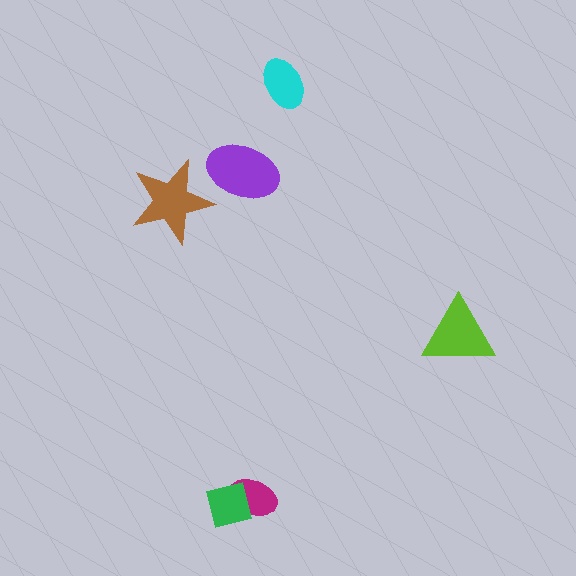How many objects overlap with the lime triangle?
0 objects overlap with the lime triangle.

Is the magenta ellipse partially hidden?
Yes, it is partially covered by another shape.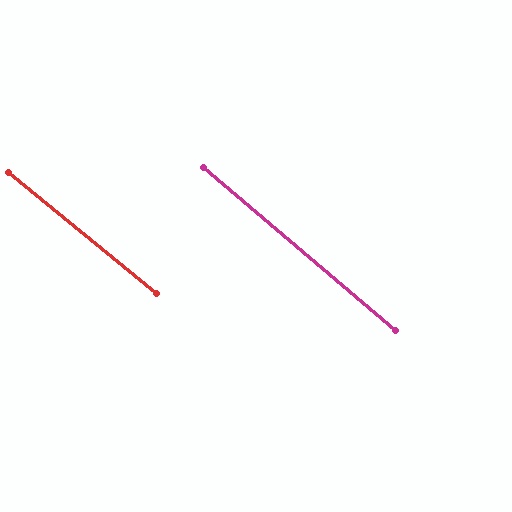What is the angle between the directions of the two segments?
Approximately 1 degree.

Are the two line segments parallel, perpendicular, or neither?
Parallel — their directions differ by only 1.1°.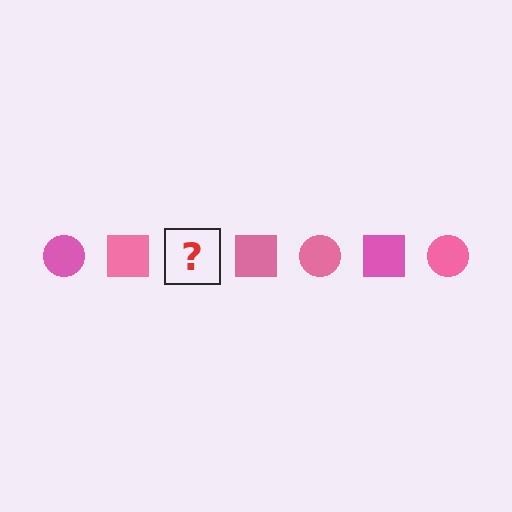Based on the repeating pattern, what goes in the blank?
The blank should be a pink circle.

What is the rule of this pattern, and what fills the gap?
The rule is that the pattern cycles through circle, square shapes in pink. The gap should be filled with a pink circle.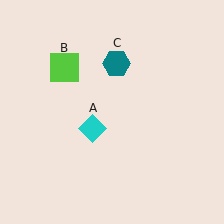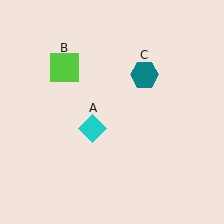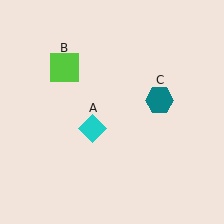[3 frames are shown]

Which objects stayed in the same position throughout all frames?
Cyan diamond (object A) and lime square (object B) remained stationary.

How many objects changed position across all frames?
1 object changed position: teal hexagon (object C).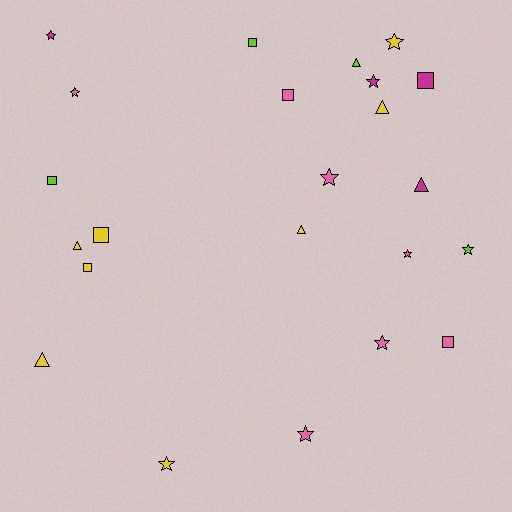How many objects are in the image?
There are 23 objects.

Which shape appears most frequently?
Star, with 10 objects.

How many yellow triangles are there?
There are 4 yellow triangles.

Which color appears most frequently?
Yellow, with 8 objects.